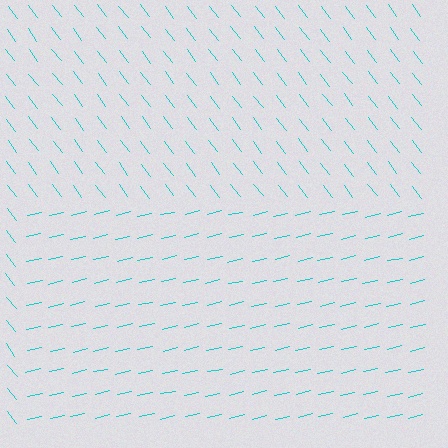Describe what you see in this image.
The image is filled with small cyan line segments. A rectangle region in the image has lines oriented differently from the surrounding lines, creating a visible texture boundary.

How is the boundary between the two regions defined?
The boundary is defined purely by a change in line orientation (approximately 66 degrees difference). All lines are the same color and thickness.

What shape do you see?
I see a rectangle.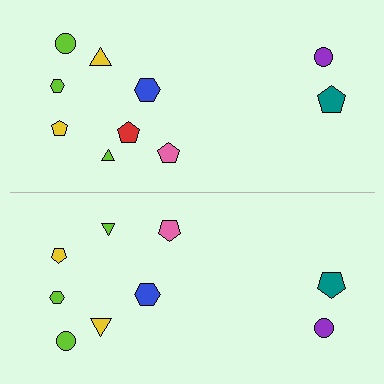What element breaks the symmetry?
A red pentagon is missing from the bottom side.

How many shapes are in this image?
There are 19 shapes in this image.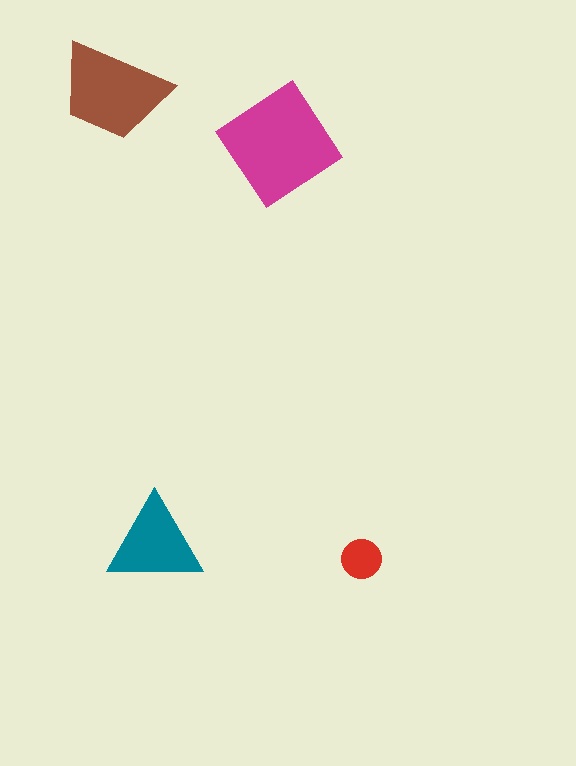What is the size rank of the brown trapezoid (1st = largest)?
2nd.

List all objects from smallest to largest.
The red circle, the teal triangle, the brown trapezoid, the magenta diamond.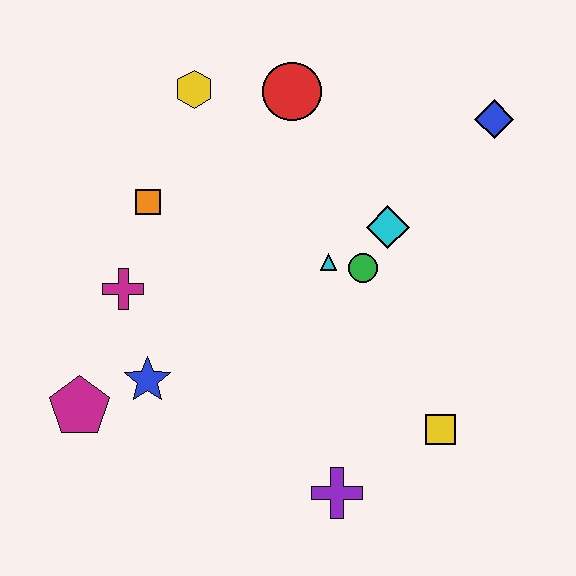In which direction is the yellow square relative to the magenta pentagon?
The yellow square is to the right of the magenta pentagon.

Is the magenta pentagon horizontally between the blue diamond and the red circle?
No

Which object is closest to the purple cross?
The yellow square is closest to the purple cross.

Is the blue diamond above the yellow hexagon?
No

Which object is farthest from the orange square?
The yellow square is farthest from the orange square.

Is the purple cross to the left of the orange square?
No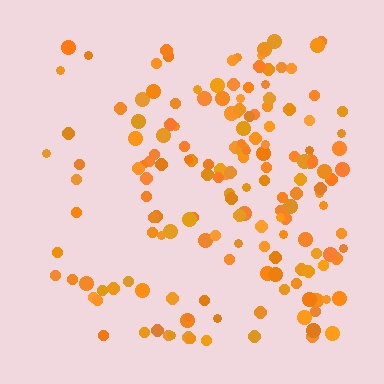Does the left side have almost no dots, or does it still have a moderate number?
Still a moderate number, just noticeably fewer than the right.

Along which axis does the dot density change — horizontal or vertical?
Horizontal.